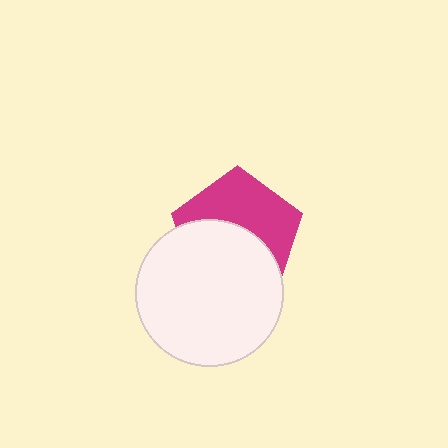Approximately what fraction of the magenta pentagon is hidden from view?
Roughly 50% of the magenta pentagon is hidden behind the white circle.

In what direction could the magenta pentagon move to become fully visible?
The magenta pentagon could move up. That would shift it out from behind the white circle entirely.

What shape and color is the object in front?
The object in front is a white circle.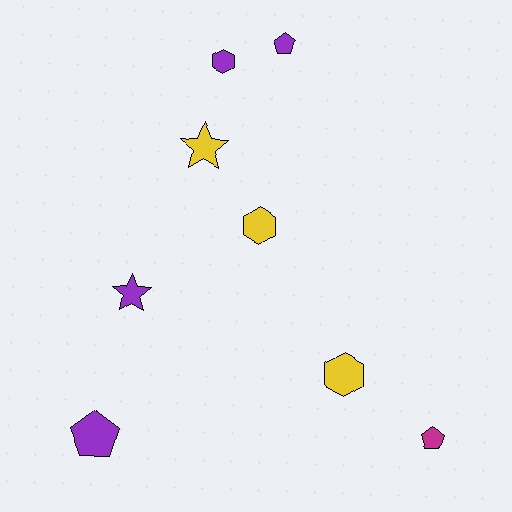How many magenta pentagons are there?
There is 1 magenta pentagon.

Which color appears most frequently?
Purple, with 4 objects.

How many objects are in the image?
There are 8 objects.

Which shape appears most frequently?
Pentagon, with 3 objects.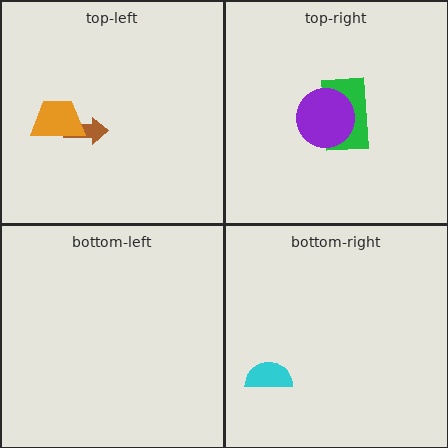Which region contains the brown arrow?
The top-left region.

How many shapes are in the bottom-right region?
1.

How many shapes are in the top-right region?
2.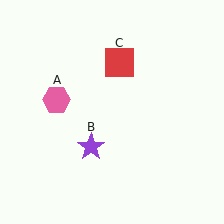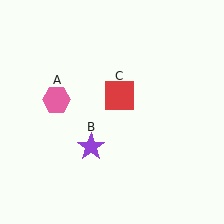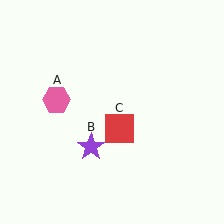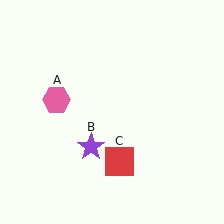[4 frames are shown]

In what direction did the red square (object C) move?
The red square (object C) moved down.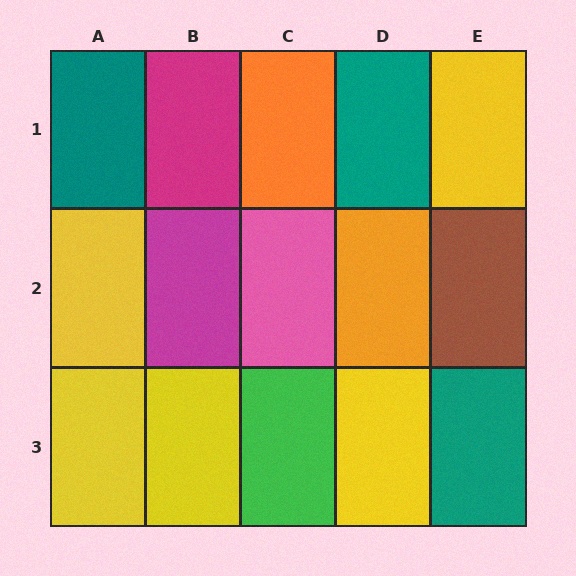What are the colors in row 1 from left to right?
Teal, magenta, orange, teal, yellow.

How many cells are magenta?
2 cells are magenta.